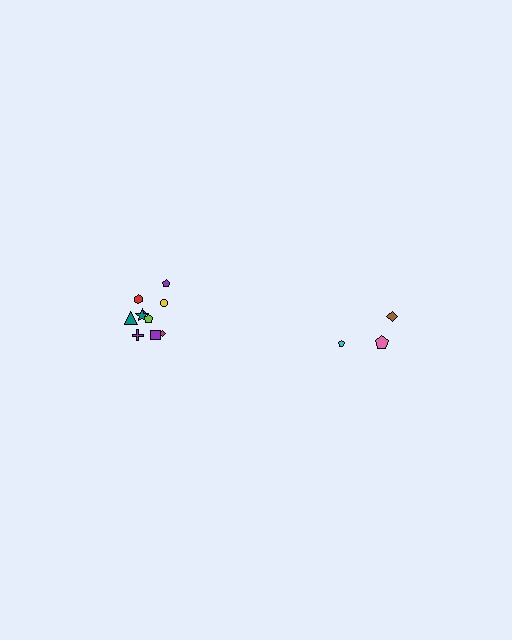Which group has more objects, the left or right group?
The left group.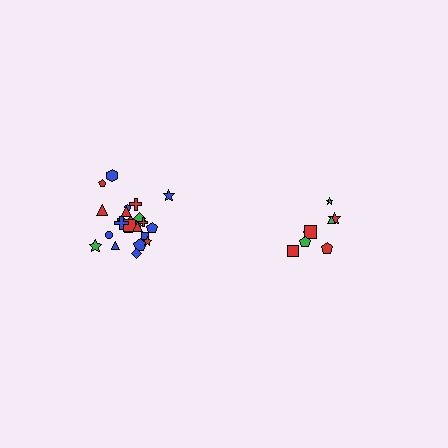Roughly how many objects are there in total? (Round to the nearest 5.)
Roughly 35 objects in total.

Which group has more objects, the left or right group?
The left group.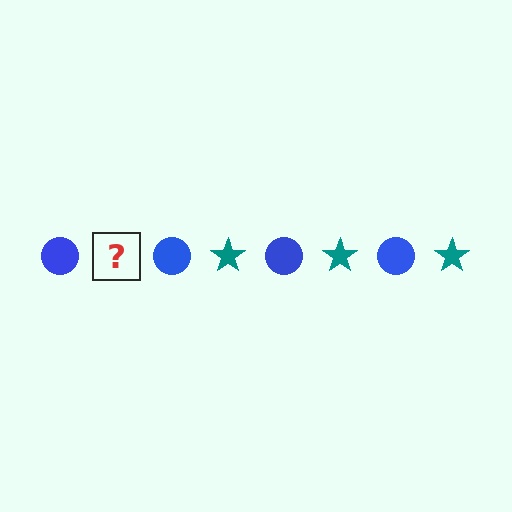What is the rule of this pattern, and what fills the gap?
The rule is that the pattern alternates between blue circle and teal star. The gap should be filled with a teal star.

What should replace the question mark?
The question mark should be replaced with a teal star.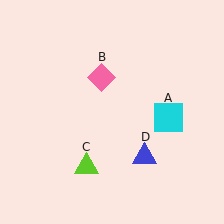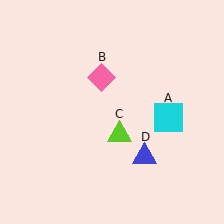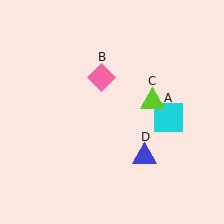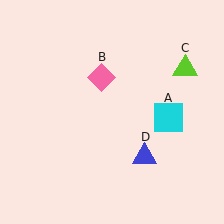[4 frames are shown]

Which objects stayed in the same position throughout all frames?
Cyan square (object A) and pink diamond (object B) and blue triangle (object D) remained stationary.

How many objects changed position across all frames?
1 object changed position: lime triangle (object C).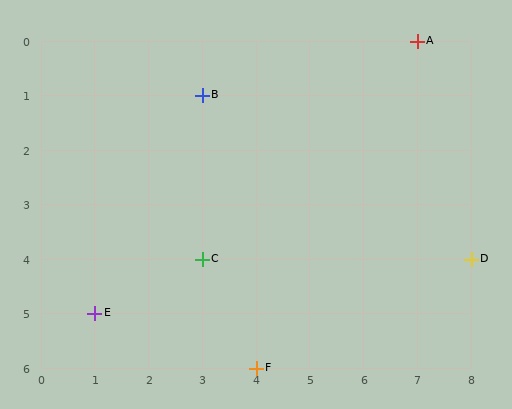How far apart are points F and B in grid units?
Points F and B are 1 column and 5 rows apart (about 5.1 grid units diagonally).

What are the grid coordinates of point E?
Point E is at grid coordinates (1, 5).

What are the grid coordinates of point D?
Point D is at grid coordinates (8, 4).